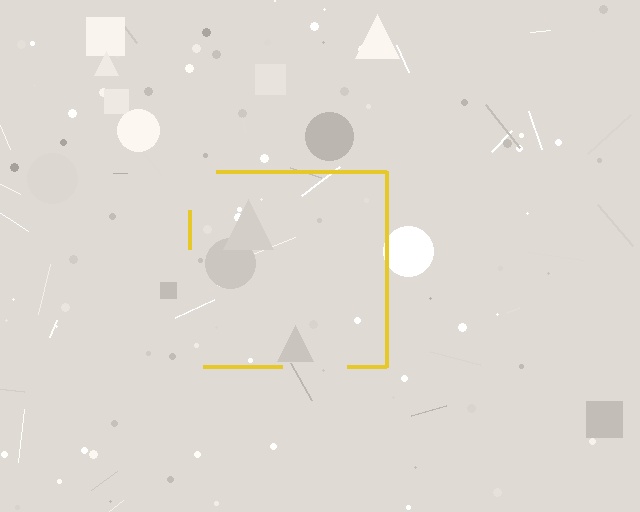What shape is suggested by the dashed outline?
The dashed outline suggests a square.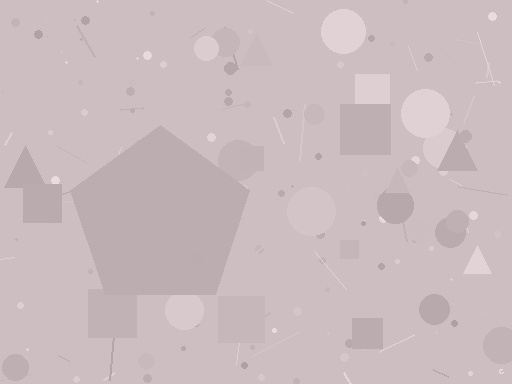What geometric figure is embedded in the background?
A pentagon is embedded in the background.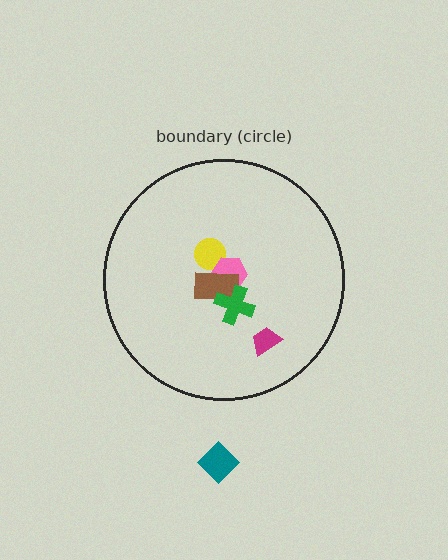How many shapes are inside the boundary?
5 inside, 1 outside.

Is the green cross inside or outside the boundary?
Inside.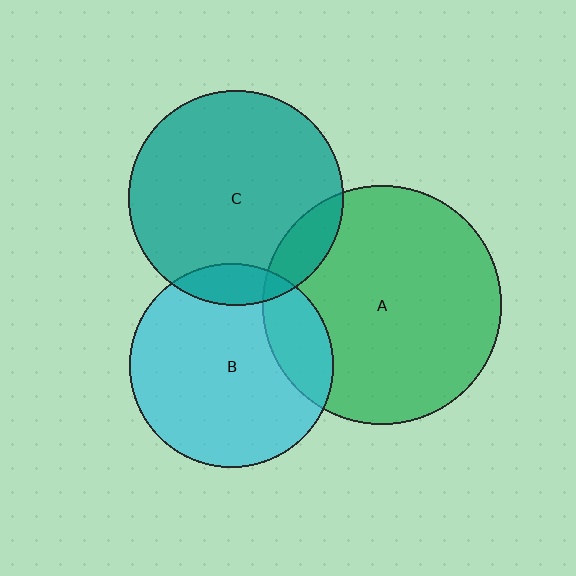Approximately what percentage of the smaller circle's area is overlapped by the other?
Approximately 20%.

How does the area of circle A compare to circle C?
Approximately 1.2 times.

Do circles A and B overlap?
Yes.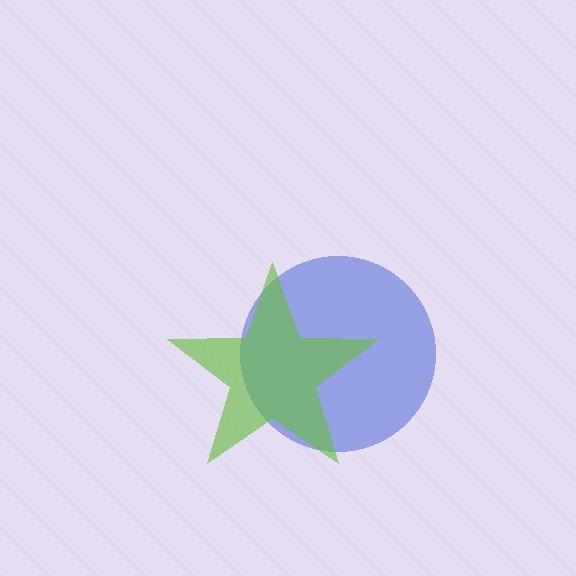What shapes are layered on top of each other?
The layered shapes are: a blue circle, a lime star.